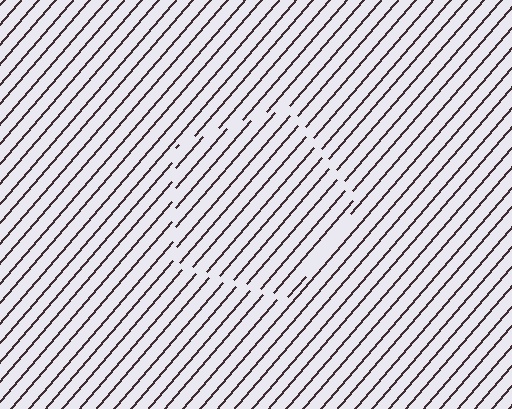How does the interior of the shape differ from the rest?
The interior of the shape contains the same grating, shifted by half a period — the contour is defined by the phase discontinuity where line-ends from the inner and outer gratings abut.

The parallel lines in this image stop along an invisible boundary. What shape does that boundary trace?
An illusory pentagon. The interior of the shape contains the same grating, shifted by half a period — the contour is defined by the phase discontinuity where line-ends from the inner and outer gratings abut.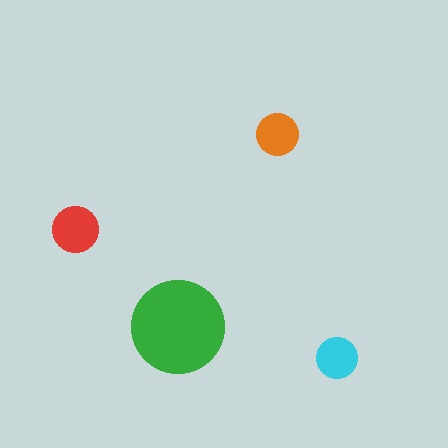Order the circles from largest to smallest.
the green one, the red one, the orange one, the cyan one.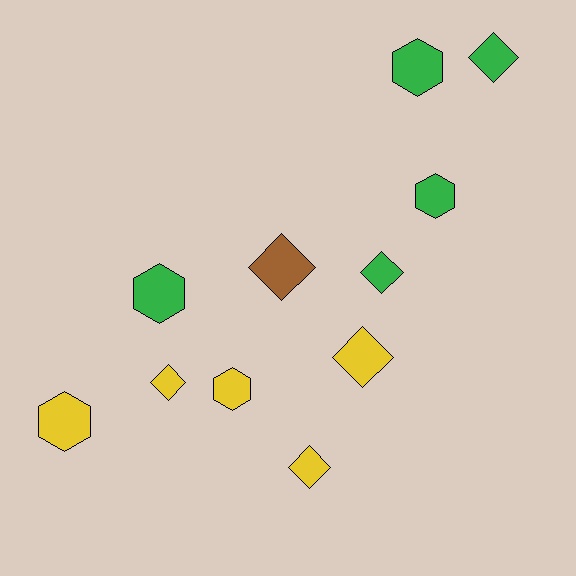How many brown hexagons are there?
There are no brown hexagons.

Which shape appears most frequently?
Diamond, with 6 objects.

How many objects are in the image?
There are 11 objects.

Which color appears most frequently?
Green, with 5 objects.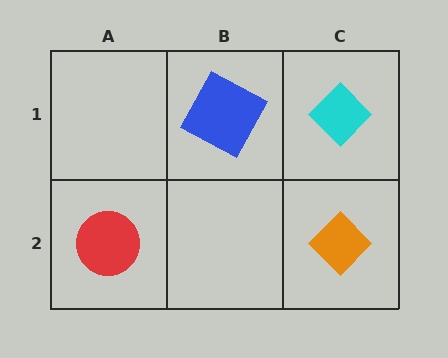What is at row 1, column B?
A blue square.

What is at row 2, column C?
An orange diamond.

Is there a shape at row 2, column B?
No, that cell is empty.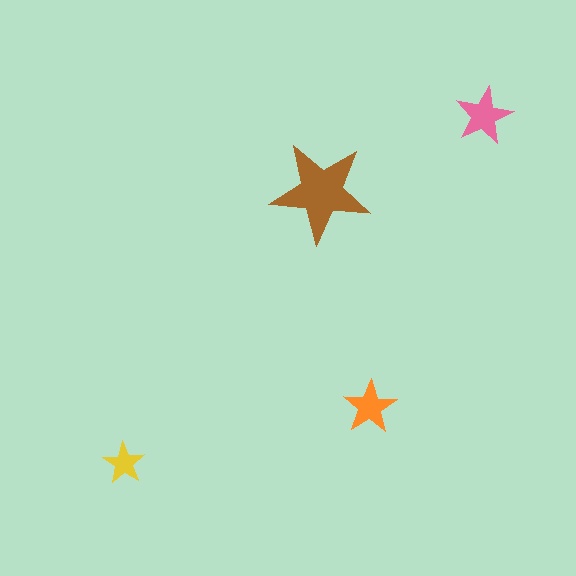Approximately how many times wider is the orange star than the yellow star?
About 1.5 times wider.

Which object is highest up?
The pink star is topmost.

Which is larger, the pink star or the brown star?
The brown one.